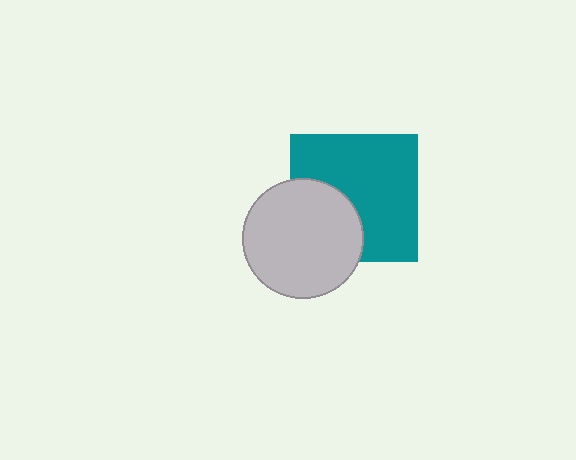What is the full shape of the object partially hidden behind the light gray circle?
The partially hidden object is a teal square.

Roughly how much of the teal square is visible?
Most of it is visible (roughly 67%).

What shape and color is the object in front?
The object in front is a light gray circle.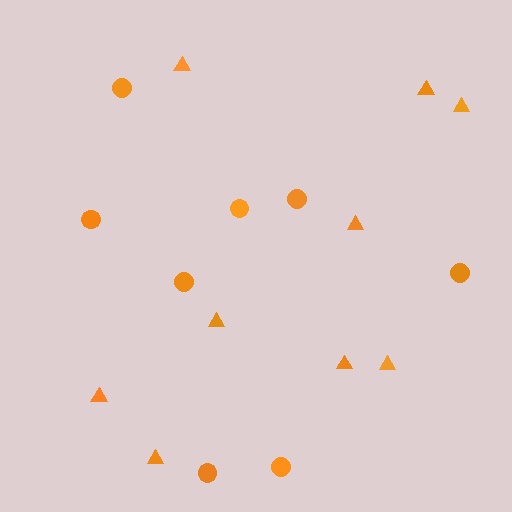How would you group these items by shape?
There are 2 groups: one group of triangles (9) and one group of circles (8).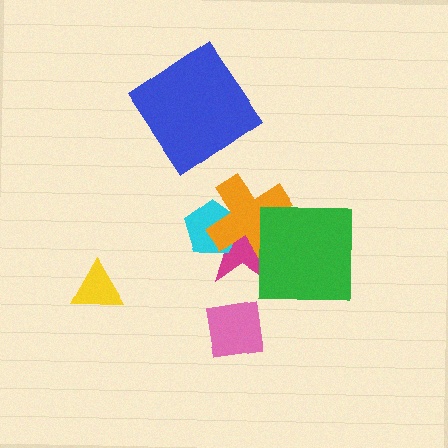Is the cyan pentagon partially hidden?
Yes, it is partially covered by another shape.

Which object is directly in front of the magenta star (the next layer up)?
The cyan pentagon is directly in front of the magenta star.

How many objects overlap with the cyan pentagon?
2 objects overlap with the cyan pentagon.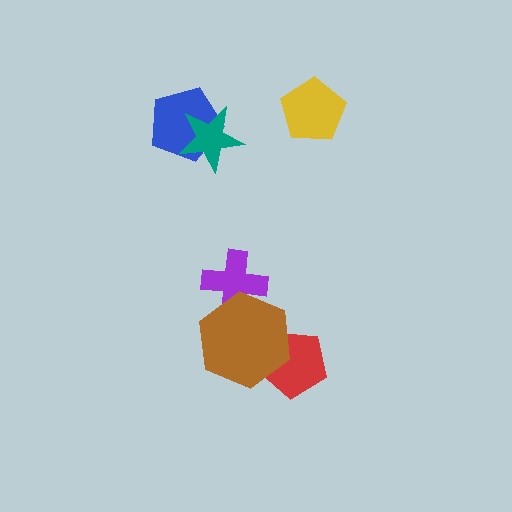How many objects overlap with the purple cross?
1 object overlaps with the purple cross.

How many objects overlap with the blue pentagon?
1 object overlaps with the blue pentagon.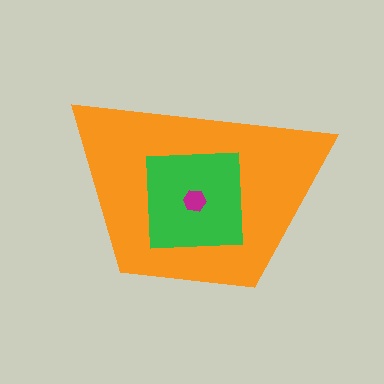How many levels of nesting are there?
3.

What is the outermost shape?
The orange trapezoid.